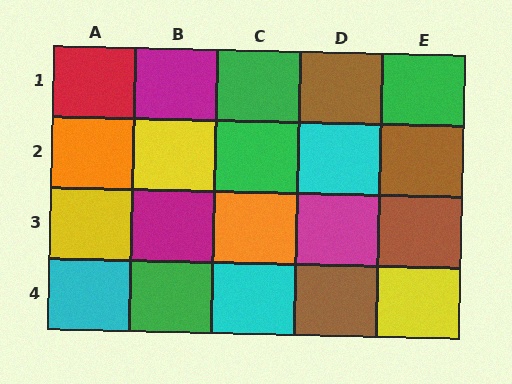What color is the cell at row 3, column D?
Magenta.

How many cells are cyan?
3 cells are cyan.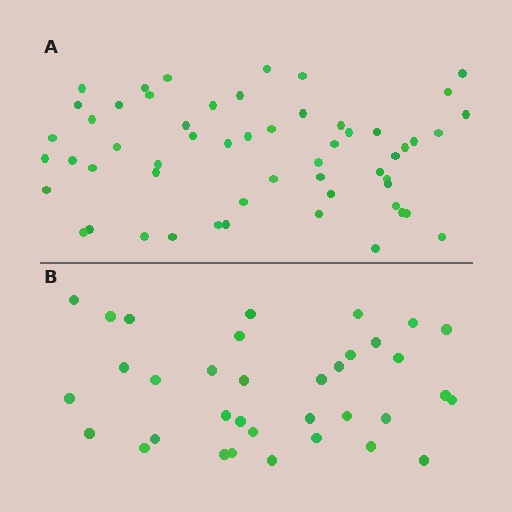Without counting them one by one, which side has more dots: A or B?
Region A (the top region) has more dots.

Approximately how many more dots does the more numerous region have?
Region A has approximately 20 more dots than region B.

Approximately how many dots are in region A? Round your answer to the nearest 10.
About 60 dots. (The exact count is 56, which rounds to 60.)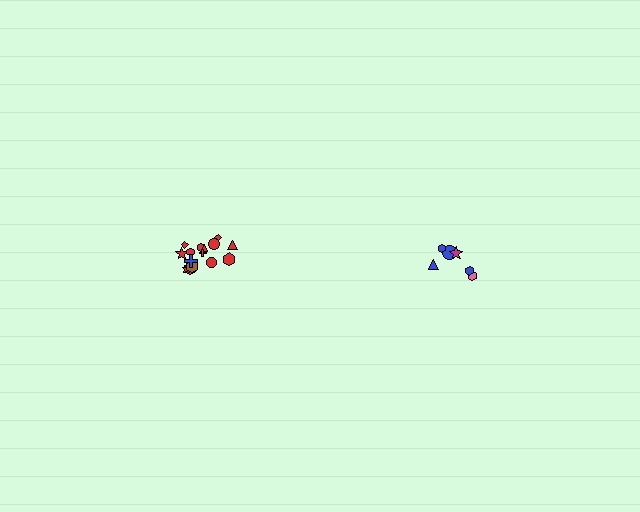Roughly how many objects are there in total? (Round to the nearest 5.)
Roughly 20 objects in total.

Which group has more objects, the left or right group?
The left group.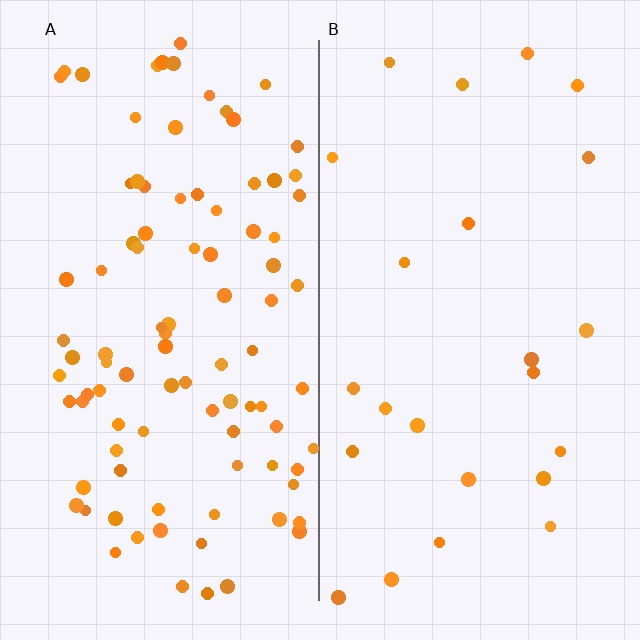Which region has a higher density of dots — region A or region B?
A (the left).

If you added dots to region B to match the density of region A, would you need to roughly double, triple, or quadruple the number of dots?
Approximately quadruple.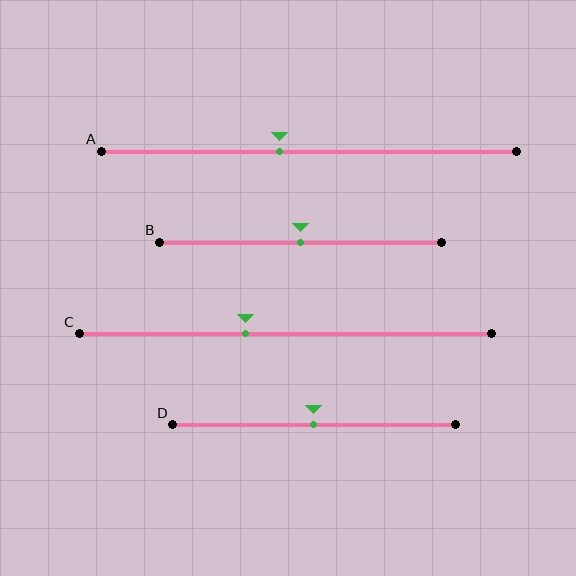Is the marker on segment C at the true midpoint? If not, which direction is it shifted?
No, the marker on segment C is shifted to the left by about 10% of the segment length.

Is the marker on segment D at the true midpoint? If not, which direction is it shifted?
Yes, the marker on segment D is at the true midpoint.